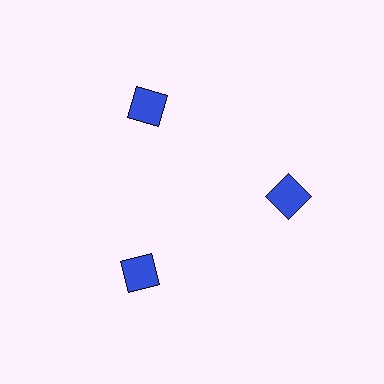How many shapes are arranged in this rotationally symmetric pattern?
There are 3 shapes, arranged in 3 groups of 1.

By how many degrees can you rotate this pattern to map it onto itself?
The pattern maps onto itself every 120 degrees of rotation.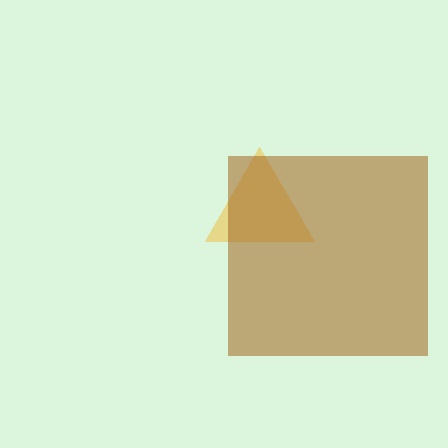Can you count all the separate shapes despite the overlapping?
Yes, there are 2 separate shapes.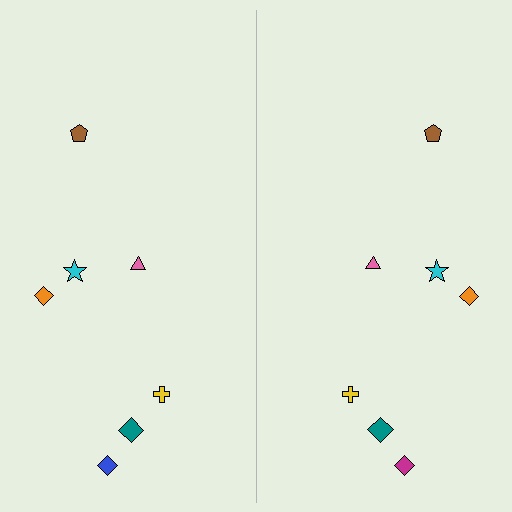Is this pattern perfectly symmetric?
No, the pattern is not perfectly symmetric. The magenta diamond on the right side breaks the symmetry — its mirror counterpart is blue.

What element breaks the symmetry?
The magenta diamond on the right side breaks the symmetry — its mirror counterpart is blue.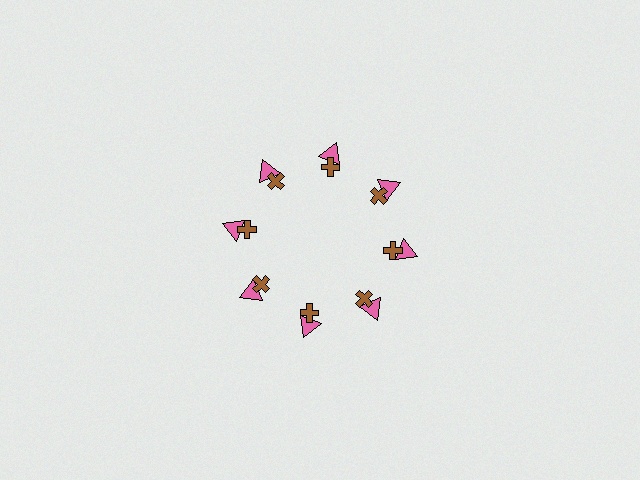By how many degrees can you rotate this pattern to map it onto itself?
The pattern maps onto itself every 45 degrees of rotation.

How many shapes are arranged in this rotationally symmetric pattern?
There are 16 shapes, arranged in 8 groups of 2.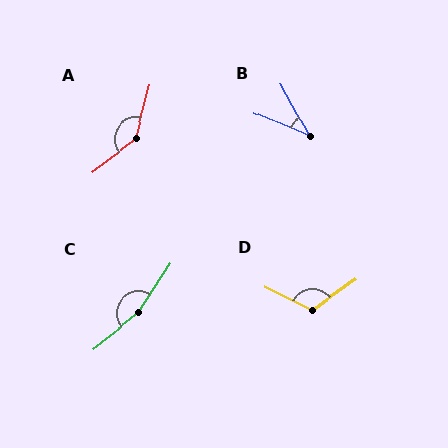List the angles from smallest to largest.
B (39°), D (119°), A (143°), C (161°).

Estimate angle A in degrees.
Approximately 143 degrees.